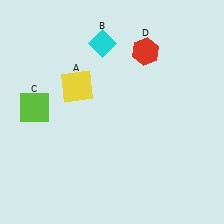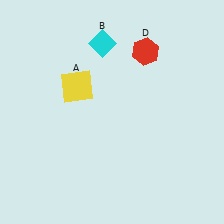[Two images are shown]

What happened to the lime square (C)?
The lime square (C) was removed in Image 2. It was in the top-left area of Image 1.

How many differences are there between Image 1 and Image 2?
There is 1 difference between the two images.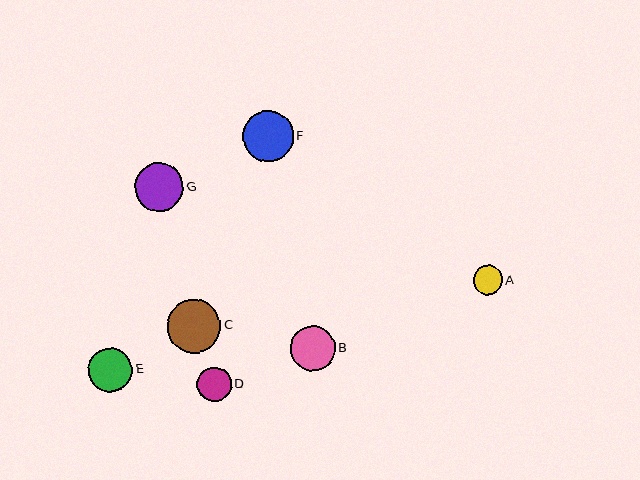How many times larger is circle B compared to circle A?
Circle B is approximately 1.5 times the size of circle A.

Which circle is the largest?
Circle C is the largest with a size of approximately 54 pixels.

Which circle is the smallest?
Circle A is the smallest with a size of approximately 29 pixels.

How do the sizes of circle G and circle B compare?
Circle G and circle B are approximately the same size.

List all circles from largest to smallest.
From largest to smallest: C, F, G, B, E, D, A.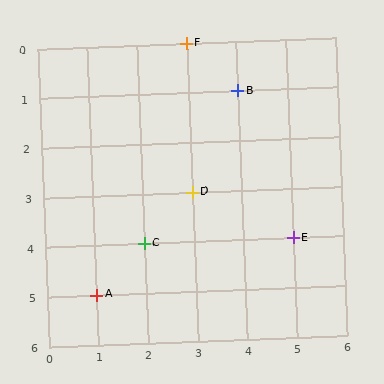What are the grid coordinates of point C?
Point C is at grid coordinates (2, 4).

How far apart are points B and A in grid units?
Points B and A are 3 columns and 4 rows apart (about 5.0 grid units diagonally).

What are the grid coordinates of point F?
Point F is at grid coordinates (3, 0).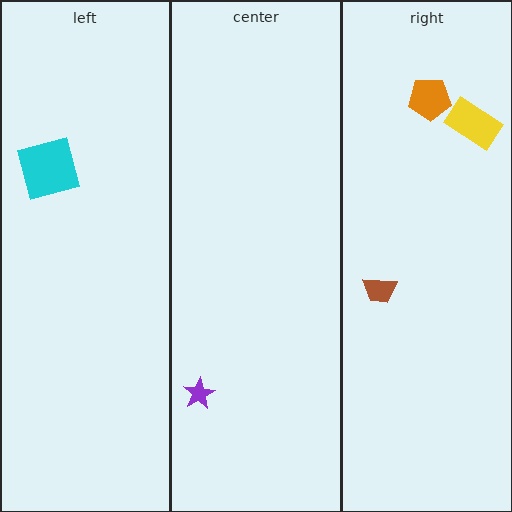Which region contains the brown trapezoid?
The right region.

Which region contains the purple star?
The center region.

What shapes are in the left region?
The cyan square.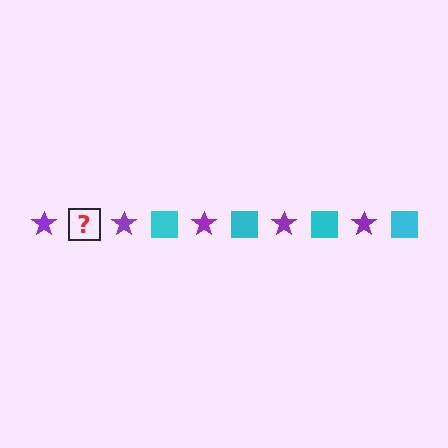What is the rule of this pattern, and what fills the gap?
The rule is that the pattern alternates between purple star and cyan square. The gap should be filled with a cyan square.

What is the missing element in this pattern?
The missing element is a cyan square.